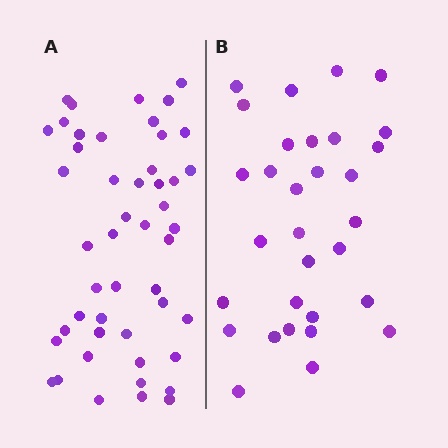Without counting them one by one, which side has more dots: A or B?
Region A (the left region) has more dots.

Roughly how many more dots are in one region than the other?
Region A has approximately 15 more dots than region B.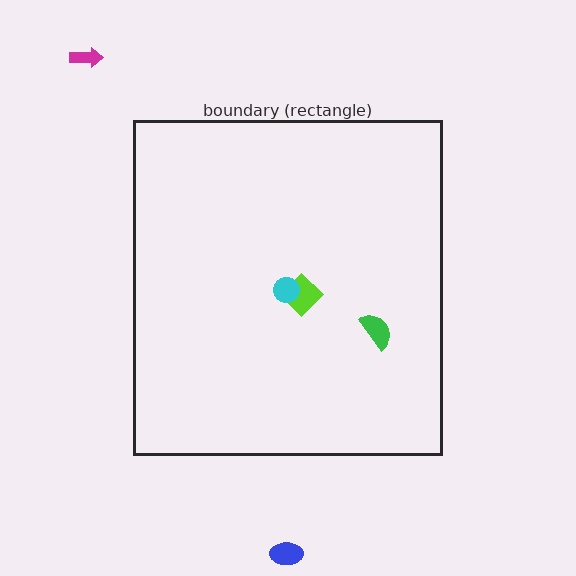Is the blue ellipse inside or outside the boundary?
Outside.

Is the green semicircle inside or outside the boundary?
Inside.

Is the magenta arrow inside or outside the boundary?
Outside.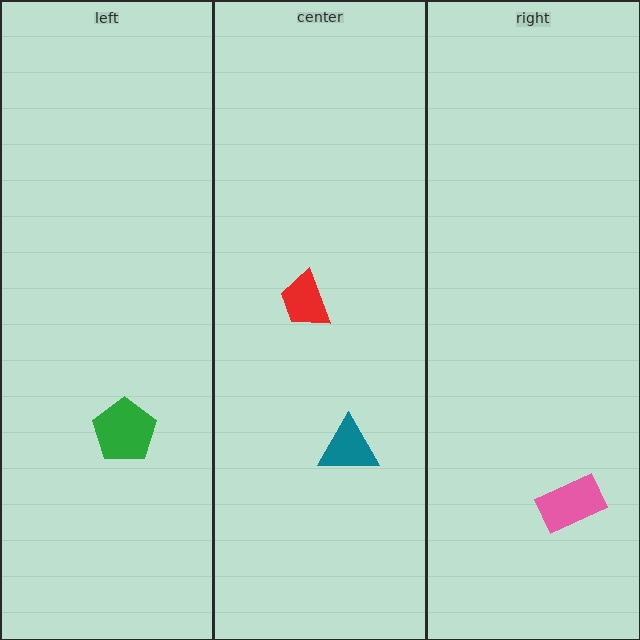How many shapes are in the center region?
2.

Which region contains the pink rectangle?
The right region.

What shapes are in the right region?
The pink rectangle.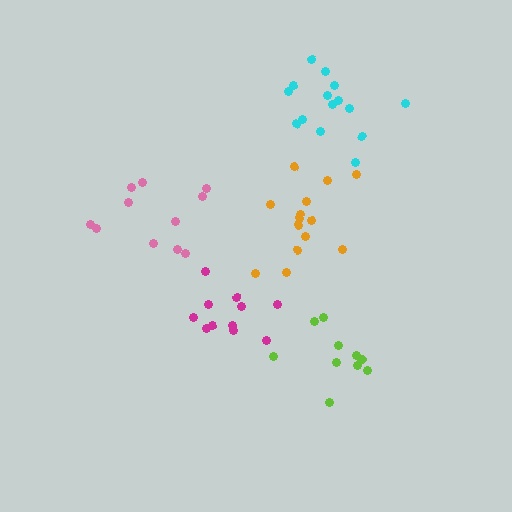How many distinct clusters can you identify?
There are 5 distinct clusters.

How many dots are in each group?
Group 1: 11 dots, Group 2: 15 dots, Group 3: 10 dots, Group 4: 11 dots, Group 5: 14 dots (61 total).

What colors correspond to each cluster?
The clusters are colored: pink, cyan, lime, magenta, orange.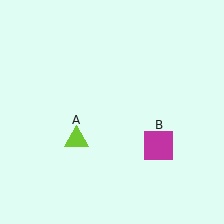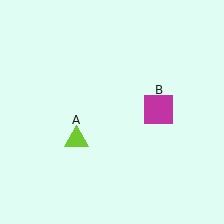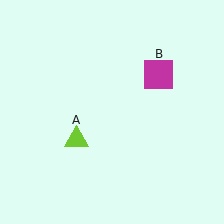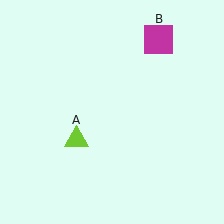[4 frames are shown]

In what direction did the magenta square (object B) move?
The magenta square (object B) moved up.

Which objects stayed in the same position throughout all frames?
Lime triangle (object A) remained stationary.